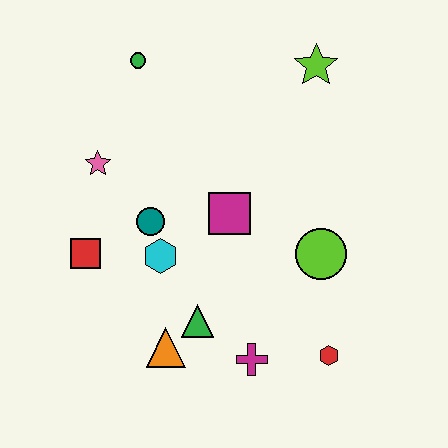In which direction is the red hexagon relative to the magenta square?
The red hexagon is below the magenta square.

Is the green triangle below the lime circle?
Yes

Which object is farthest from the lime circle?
The green circle is farthest from the lime circle.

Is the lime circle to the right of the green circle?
Yes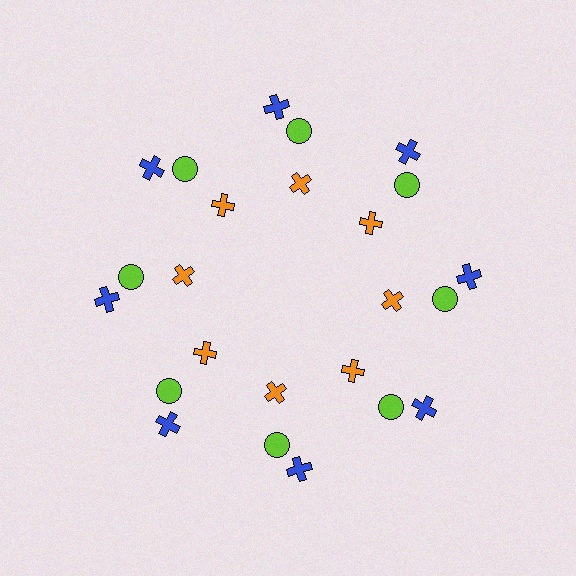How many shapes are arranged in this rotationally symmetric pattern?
There are 24 shapes, arranged in 8 groups of 3.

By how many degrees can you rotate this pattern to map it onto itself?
The pattern maps onto itself every 45 degrees of rotation.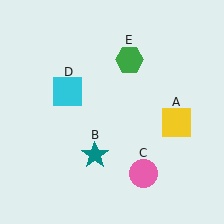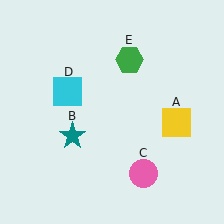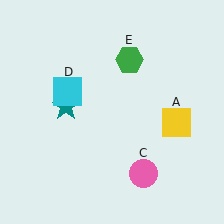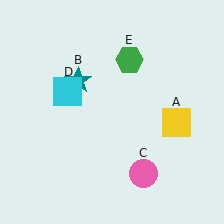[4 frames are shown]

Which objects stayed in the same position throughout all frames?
Yellow square (object A) and pink circle (object C) and cyan square (object D) and green hexagon (object E) remained stationary.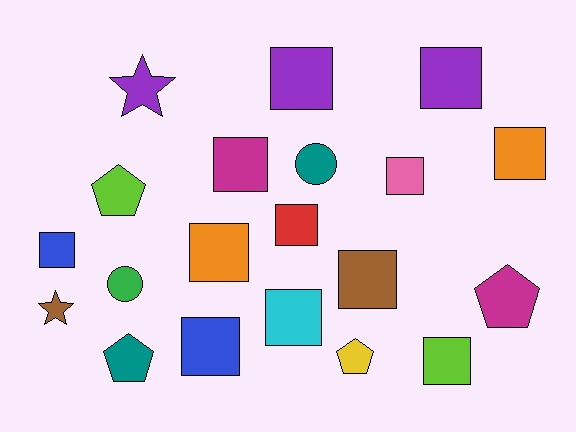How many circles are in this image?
There are 2 circles.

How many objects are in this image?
There are 20 objects.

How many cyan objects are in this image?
There is 1 cyan object.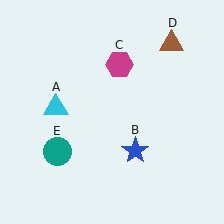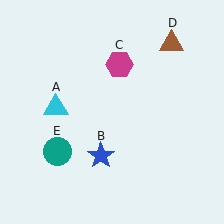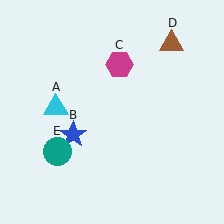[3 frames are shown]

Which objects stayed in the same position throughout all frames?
Cyan triangle (object A) and magenta hexagon (object C) and brown triangle (object D) and teal circle (object E) remained stationary.